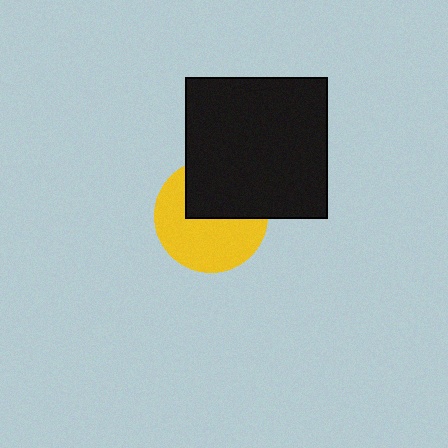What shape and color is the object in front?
The object in front is a black square.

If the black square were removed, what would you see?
You would see the complete yellow circle.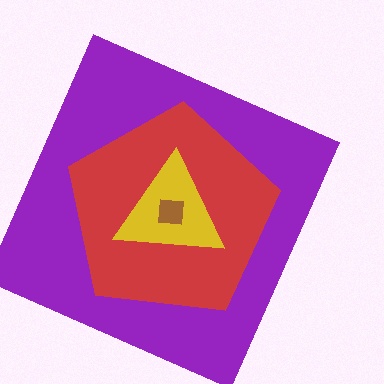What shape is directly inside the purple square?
The red pentagon.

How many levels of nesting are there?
4.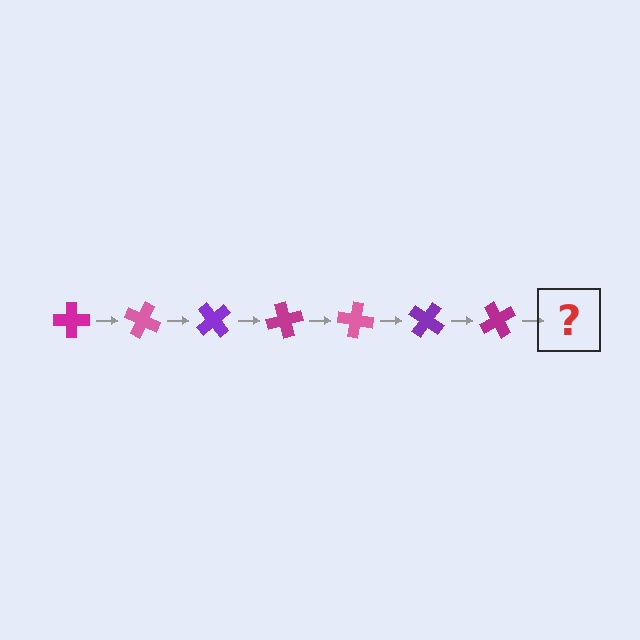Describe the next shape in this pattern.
It should be a pink cross, rotated 175 degrees from the start.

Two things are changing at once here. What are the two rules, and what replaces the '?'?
The two rules are that it rotates 25 degrees each step and the color cycles through magenta, pink, and purple. The '?' should be a pink cross, rotated 175 degrees from the start.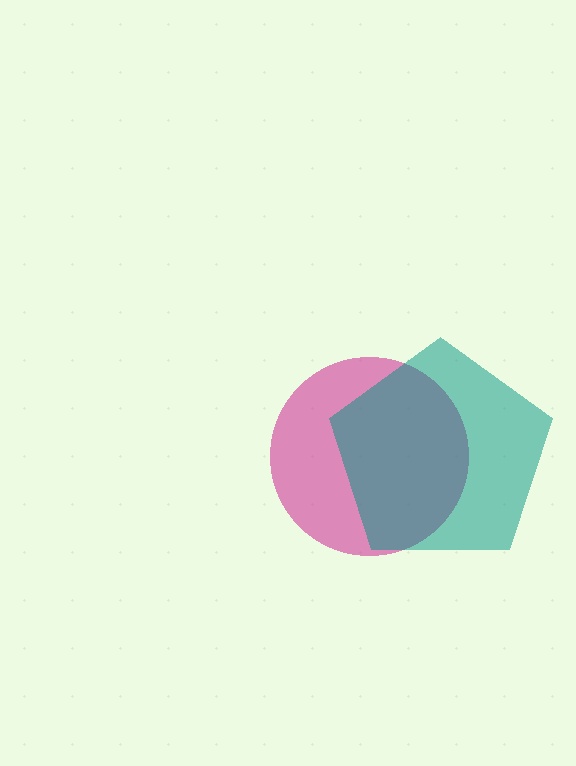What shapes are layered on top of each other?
The layered shapes are: a magenta circle, a teal pentagon.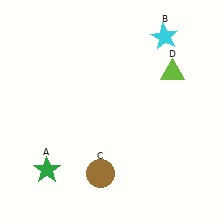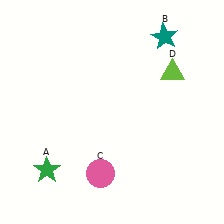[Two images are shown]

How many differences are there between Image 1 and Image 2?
There are 2 differences between the two images.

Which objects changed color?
B changed from cyan to teal. C changed from brown to pink.